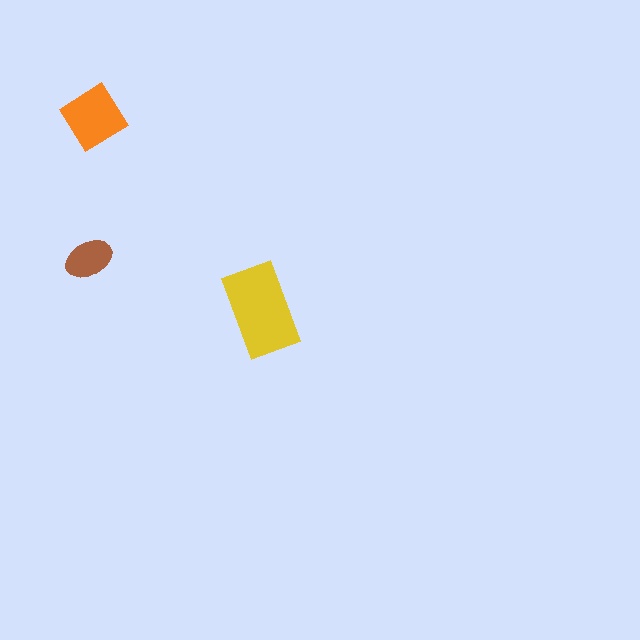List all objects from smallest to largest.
The brown ellipse, the orange diamond, the yellow rectangle.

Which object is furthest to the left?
The brown ellipse is leftmost.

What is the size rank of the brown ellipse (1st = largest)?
3rd.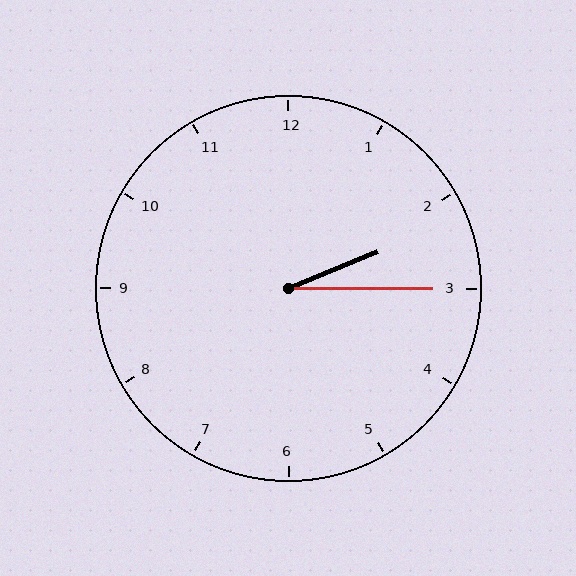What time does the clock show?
2:15.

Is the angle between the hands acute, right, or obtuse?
It is acute.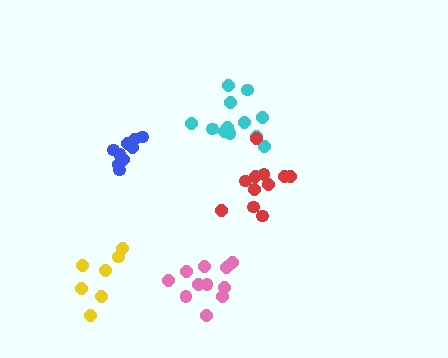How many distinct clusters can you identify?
There are 5 distinct clusters.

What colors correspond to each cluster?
The clusters are colored: pink, blue, cyan, red, yellow.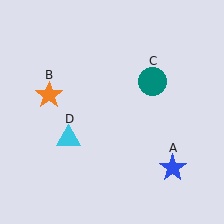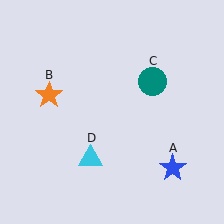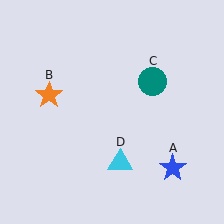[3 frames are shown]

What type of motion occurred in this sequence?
The cyan triangle (object D) rotated counterclockwise around the center of the scene.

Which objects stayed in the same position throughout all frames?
Blue star (object A) and orange star (object B) and teal circle (object C) remained stationary.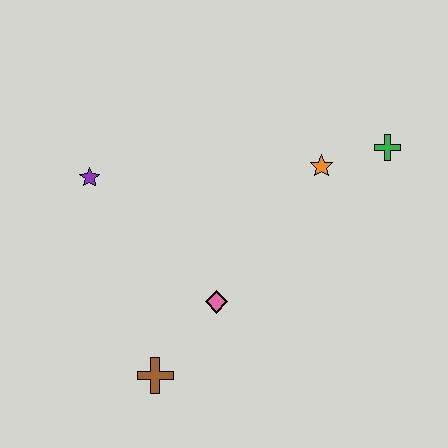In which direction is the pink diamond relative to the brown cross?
The pink diamond is above the brown cross.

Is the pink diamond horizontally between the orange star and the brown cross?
Yes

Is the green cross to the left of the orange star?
No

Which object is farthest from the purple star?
The green cross is farthest from the purple star.